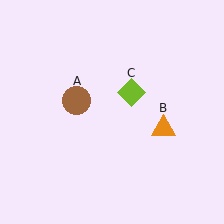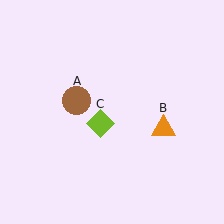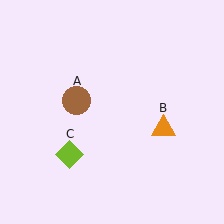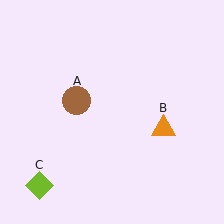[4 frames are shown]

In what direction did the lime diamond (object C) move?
The lime diamond (object C) moved down and to the left.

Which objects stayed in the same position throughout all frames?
Brown circle (object A) and orange triangle (object B) remained stationary.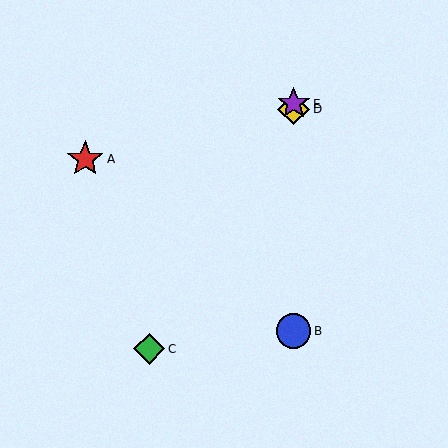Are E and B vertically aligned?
Yes, both are at x≈294.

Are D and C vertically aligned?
No, D is at x≈294 and C is at x≈149.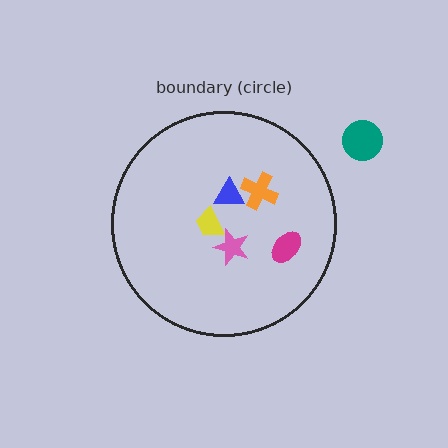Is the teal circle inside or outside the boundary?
Outside.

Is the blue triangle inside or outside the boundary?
Inside.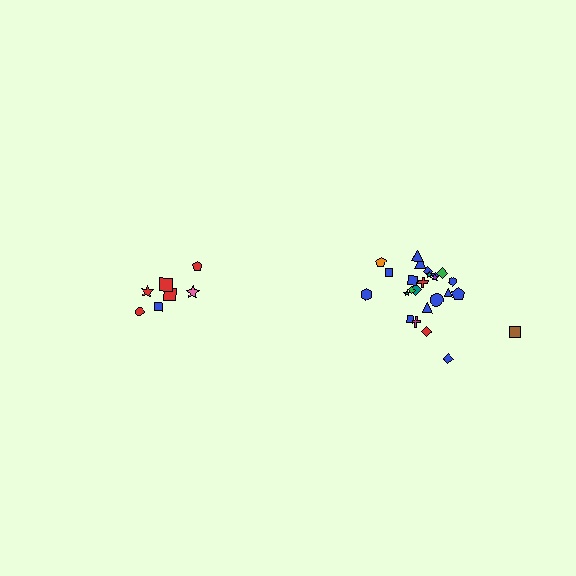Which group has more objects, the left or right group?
The right group.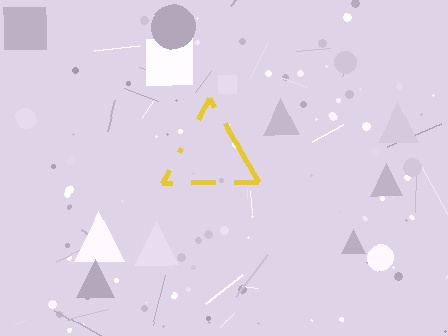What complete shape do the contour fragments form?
The contour fragments form a triangle.